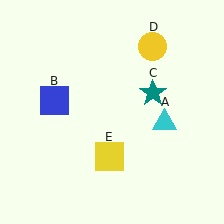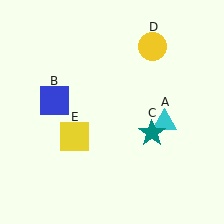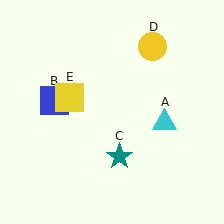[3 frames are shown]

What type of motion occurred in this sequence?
The teal star (object C), yellow square (object E) rotated clockwise around the center of the scene.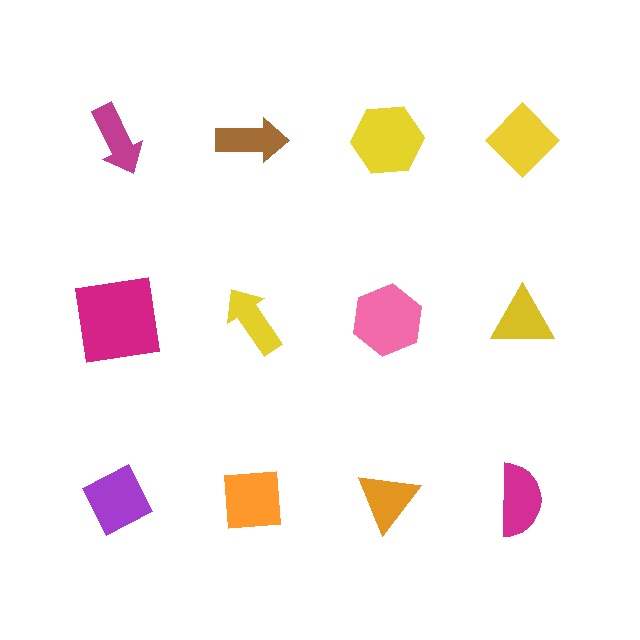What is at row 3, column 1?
A purple diamond.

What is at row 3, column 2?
An orange square.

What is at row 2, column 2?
A yellow arrow.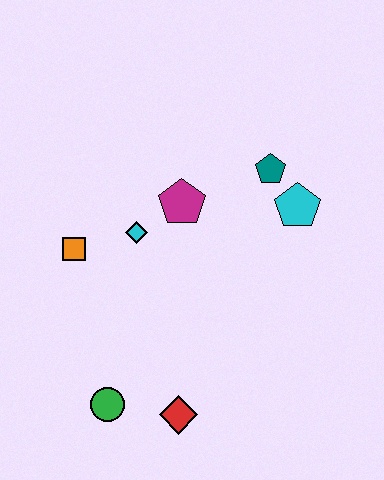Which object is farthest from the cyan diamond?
The red diamond is farthest from the cyan diamond.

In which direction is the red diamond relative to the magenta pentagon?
The red diamond is below the magenta pentagon.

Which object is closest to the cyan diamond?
The magenta pentagon is closest to the cyan diamond.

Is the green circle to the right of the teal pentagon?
No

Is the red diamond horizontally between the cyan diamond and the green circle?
No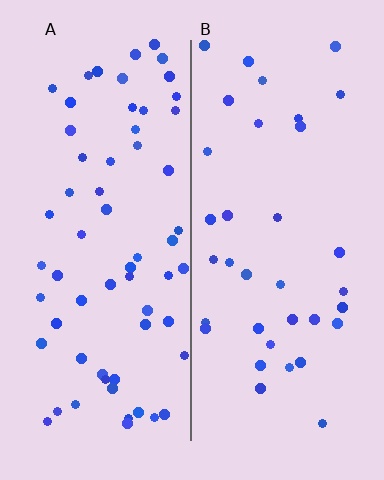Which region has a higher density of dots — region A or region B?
A (the left).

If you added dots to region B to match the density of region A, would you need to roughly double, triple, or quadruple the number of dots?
Approximately double.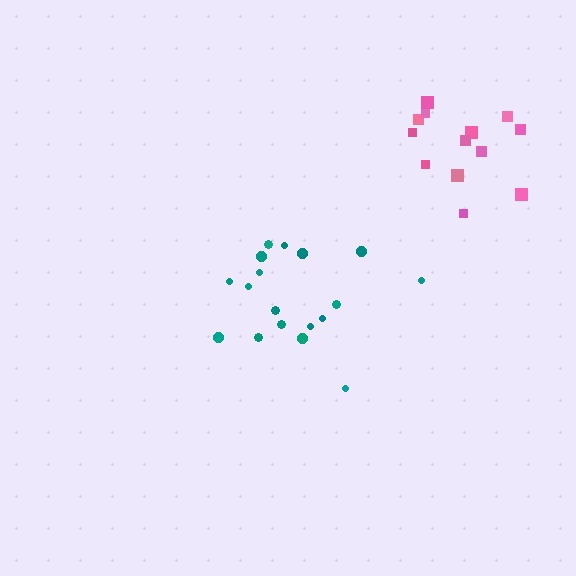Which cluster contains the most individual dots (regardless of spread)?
Teal (18).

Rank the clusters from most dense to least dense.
teal, pink.